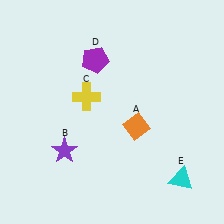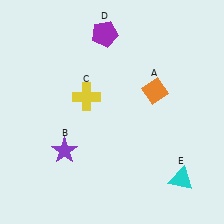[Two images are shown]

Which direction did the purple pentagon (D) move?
The purple pentagon (D) moved up.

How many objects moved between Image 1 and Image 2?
2 objects moved between the two images.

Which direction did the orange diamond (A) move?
The orange diamond (A) moved up.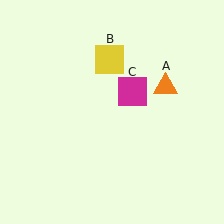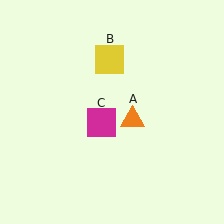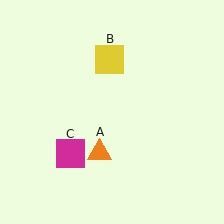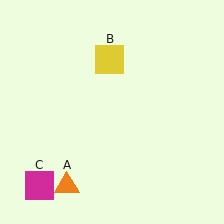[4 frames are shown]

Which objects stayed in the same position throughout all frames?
Yellow square (object B) remained stationary.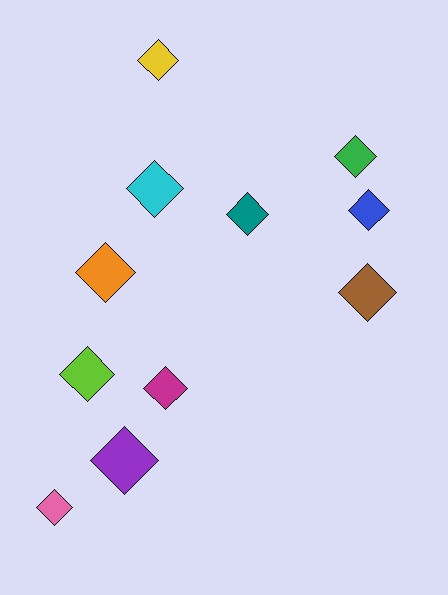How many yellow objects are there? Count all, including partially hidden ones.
There is 1 yellow object.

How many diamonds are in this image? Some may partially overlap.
There are 11 diamonds.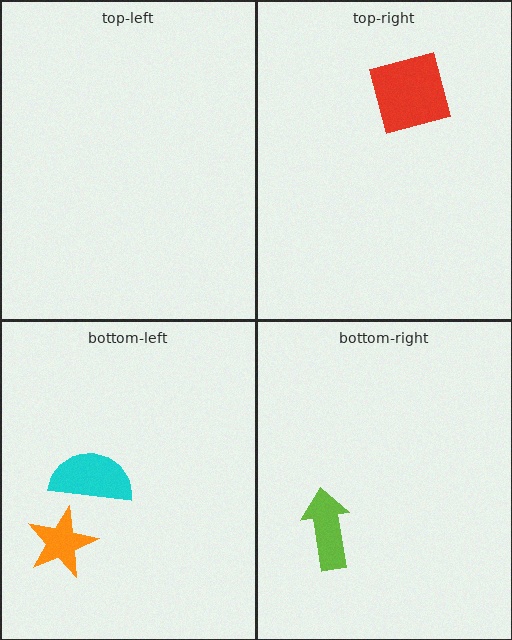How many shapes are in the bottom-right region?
1.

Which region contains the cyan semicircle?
The bottom-left region.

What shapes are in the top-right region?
The red square.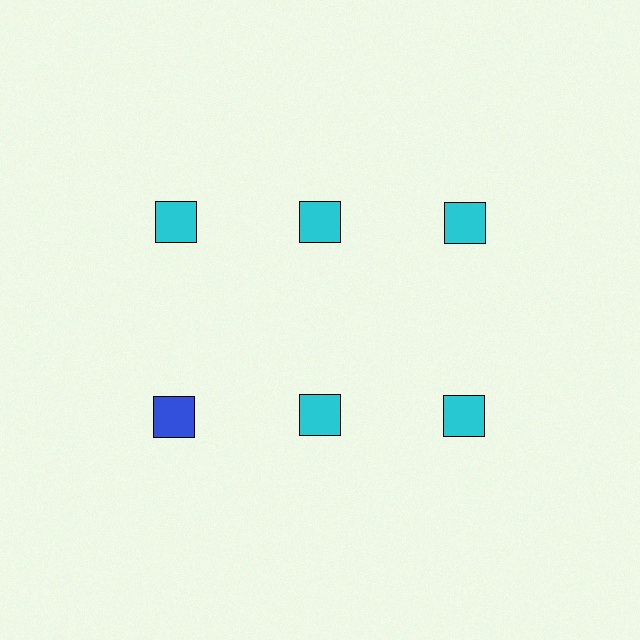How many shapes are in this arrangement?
There are 6 shapes arranged in a grid pattern.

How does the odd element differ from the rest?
It has a different color: blue instead of cyan.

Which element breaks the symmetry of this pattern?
The blue square in the second row, leftmost column breaks the symmetry. All other shapes are cyan squares.